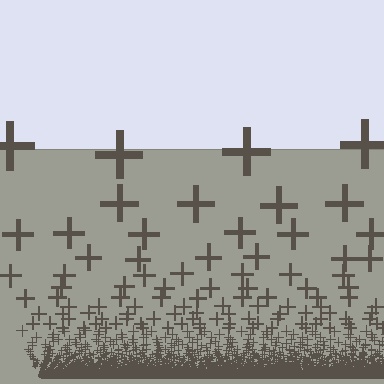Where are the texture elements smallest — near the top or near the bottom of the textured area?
Near the bottom.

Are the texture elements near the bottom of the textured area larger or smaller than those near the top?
Smaller. The gradient is inverted — elements near the bottom are smaller and denser.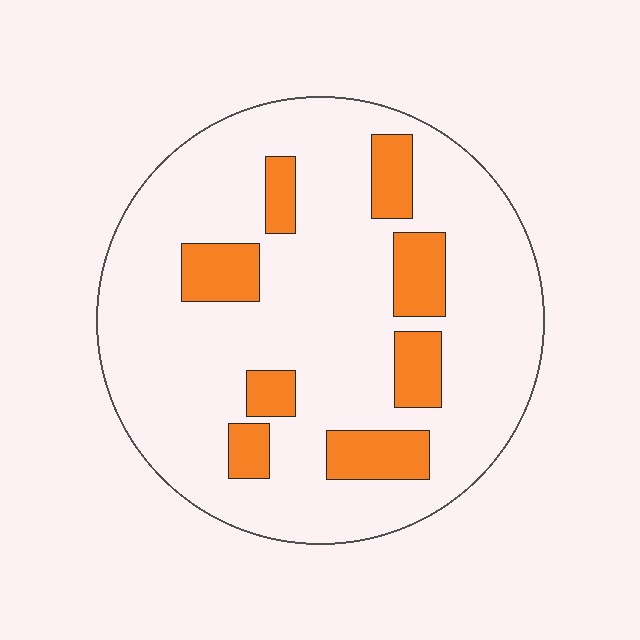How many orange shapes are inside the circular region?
8.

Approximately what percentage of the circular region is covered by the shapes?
Approximately 20%.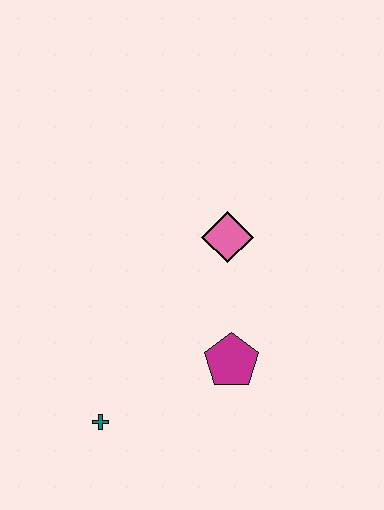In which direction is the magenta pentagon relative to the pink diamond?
The magenta pentagon is below the pink diamond.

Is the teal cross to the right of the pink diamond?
No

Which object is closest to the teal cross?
The magenta pentagon is closest to the teal cross.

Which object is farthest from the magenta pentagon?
The teal cross is farthest from the magenta pentagon.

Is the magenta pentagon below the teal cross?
No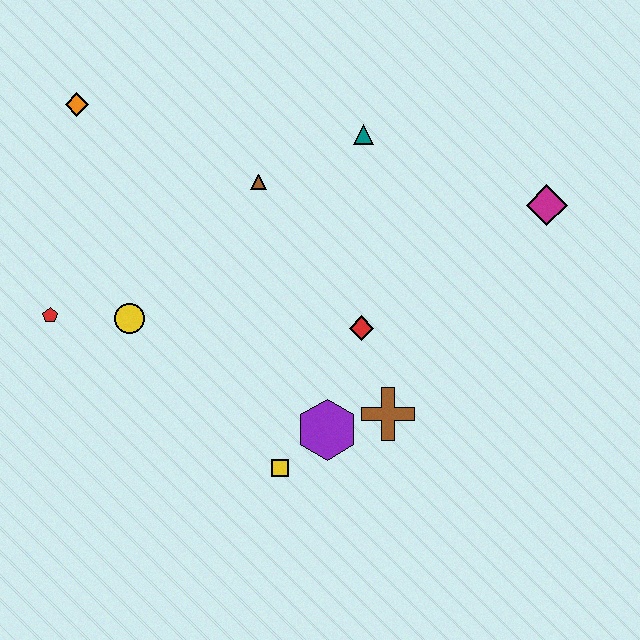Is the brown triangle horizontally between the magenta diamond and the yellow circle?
Yes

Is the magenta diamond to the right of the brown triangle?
Yes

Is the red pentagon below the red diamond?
No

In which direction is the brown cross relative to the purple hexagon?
The brown cross is to the right of the purple hexagon.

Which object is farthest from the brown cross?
The orange diamond is farthest from the brown cross.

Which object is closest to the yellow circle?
The red pentagon is closest to the yellow circle.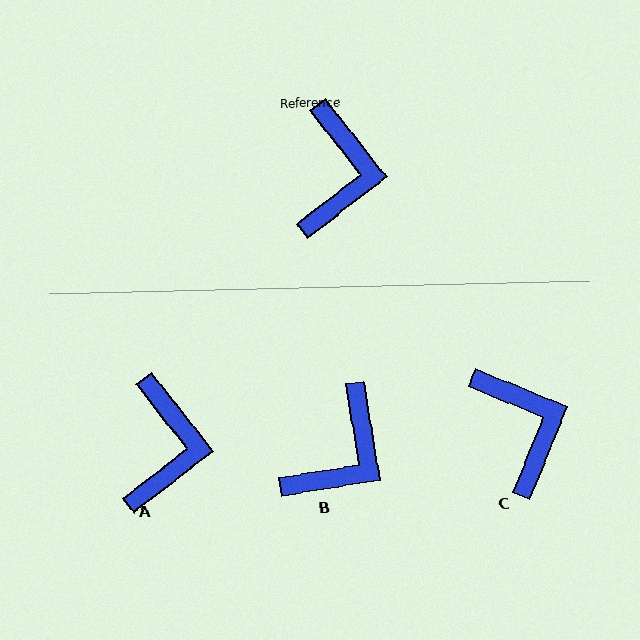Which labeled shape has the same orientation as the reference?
A.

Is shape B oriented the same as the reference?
No, it is off by about 29 degrees.